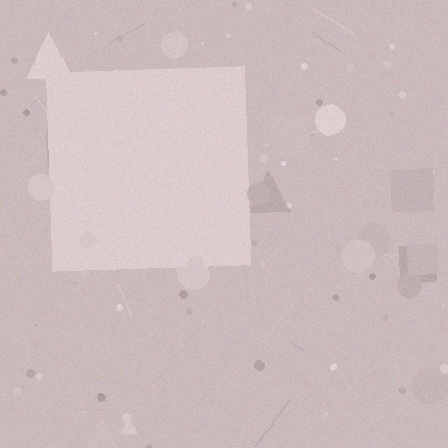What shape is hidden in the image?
A square is hidden in the image.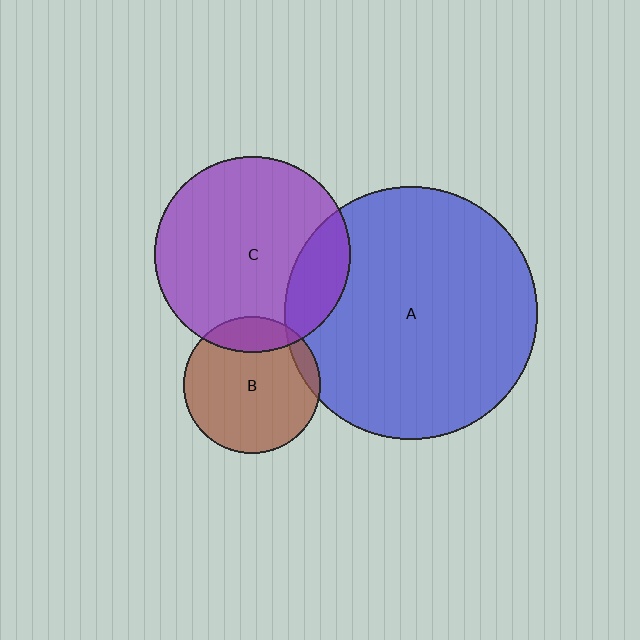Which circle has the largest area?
Circle A (blue).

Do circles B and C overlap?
Yes.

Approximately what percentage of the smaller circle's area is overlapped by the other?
Approximately 15%.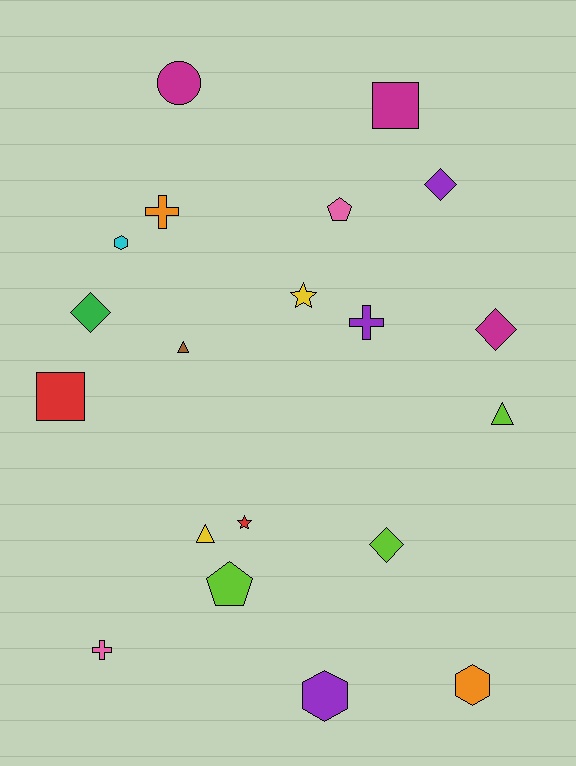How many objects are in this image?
There are 20 objects.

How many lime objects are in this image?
There are 3 lime objects.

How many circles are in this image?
There is 1 circle.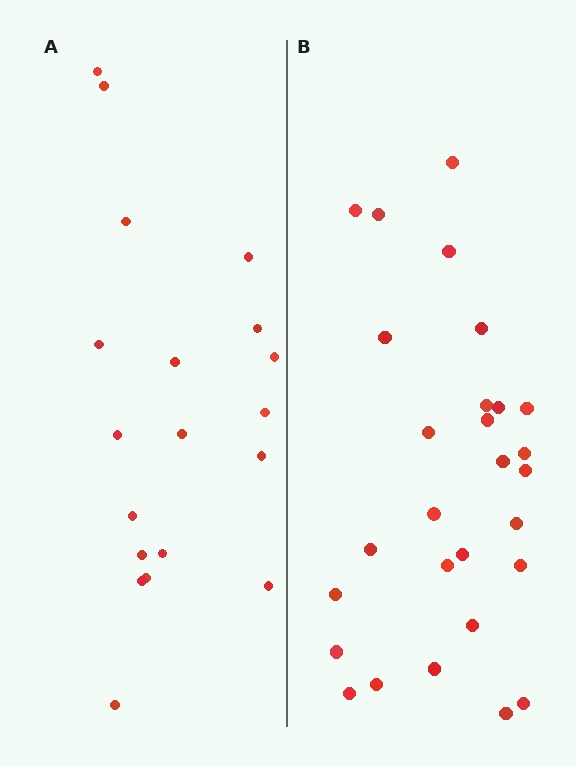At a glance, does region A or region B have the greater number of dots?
Region B (the right region) has more dots.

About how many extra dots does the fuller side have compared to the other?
Region B has roughly 8 or so more dots than region A.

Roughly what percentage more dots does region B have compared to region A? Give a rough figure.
About 45% more.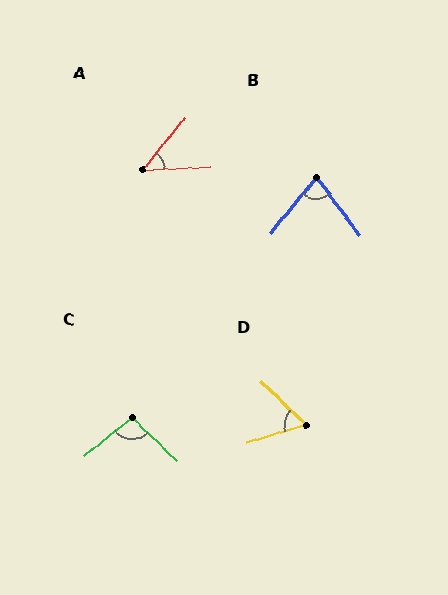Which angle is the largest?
C, at approximately 97 degrees.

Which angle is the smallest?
A, at approximately 48 degrees.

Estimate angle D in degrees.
Approximately 61 degrees.